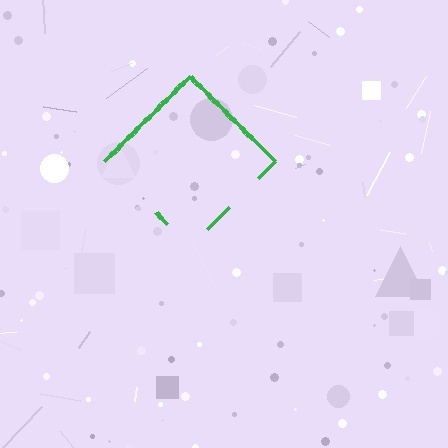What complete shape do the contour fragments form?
The contour fragments form a diamond.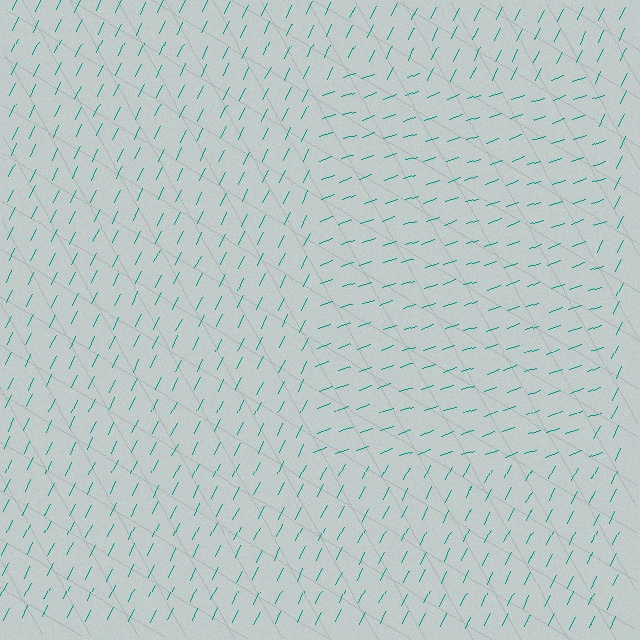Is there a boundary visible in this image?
Yes, there is a texture boundary formed by a change in line orientation.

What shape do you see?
I see a rectangle.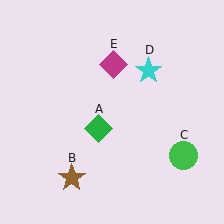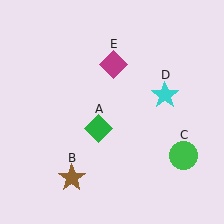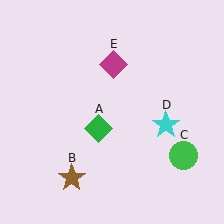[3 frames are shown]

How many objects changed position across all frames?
1 object changed position: cyan star (object D).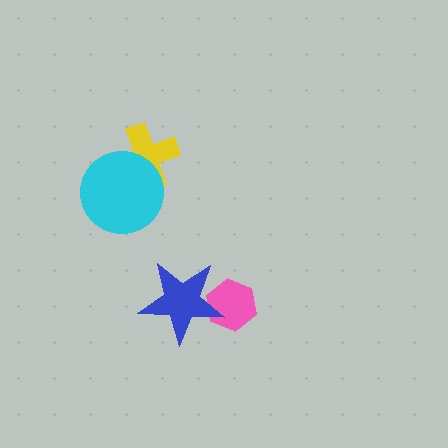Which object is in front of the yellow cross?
The cyan circle is in front of the yellow cross.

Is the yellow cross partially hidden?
Yes, it is partially covered by another shape.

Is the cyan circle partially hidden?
No, no other shape covers it.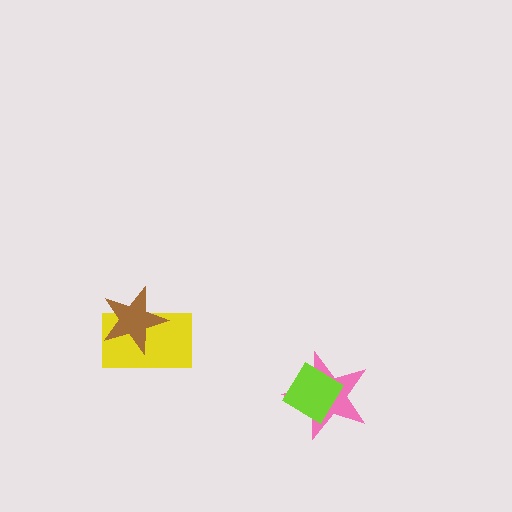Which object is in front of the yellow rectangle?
The brown star is in front of the yellow rectangle.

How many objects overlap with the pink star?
1 object overlaps with the pink star.